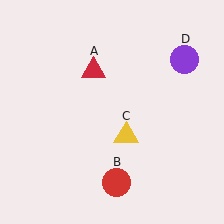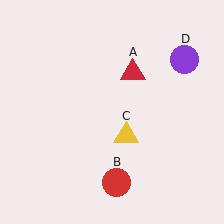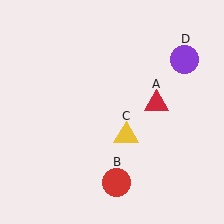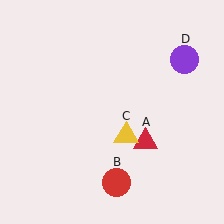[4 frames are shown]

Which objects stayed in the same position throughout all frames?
Red circle (object B) and yellow triangle (object C) and purple circle (object D) remained stationary.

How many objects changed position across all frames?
1 object changed position: red triangle (object A).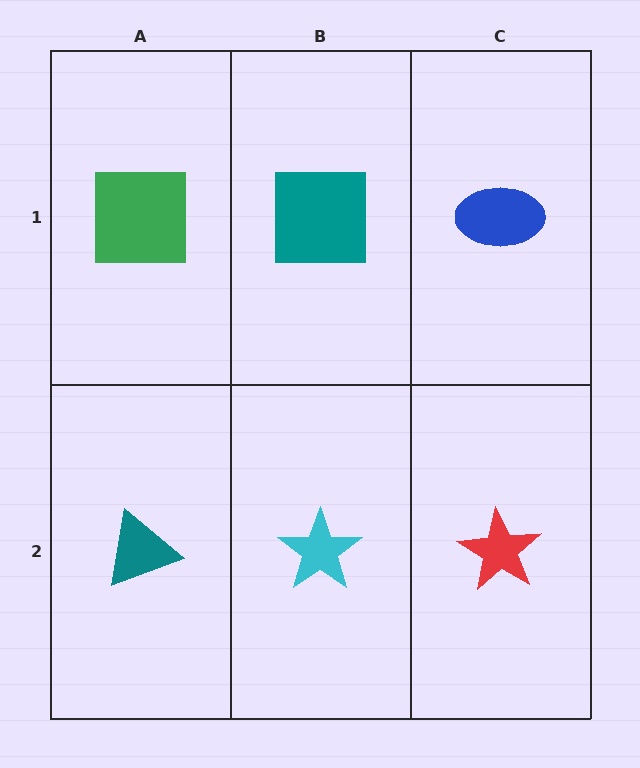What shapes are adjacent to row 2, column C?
A blue ellipse (row 1, column C), a cyan star (row 2, column B).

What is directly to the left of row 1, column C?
A teal square.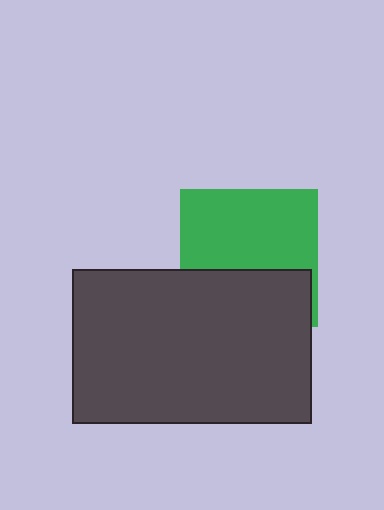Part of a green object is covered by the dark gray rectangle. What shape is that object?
It is a square.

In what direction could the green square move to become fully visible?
The green square could move up. That would shift it out from behind the dark gray rectangle entirely.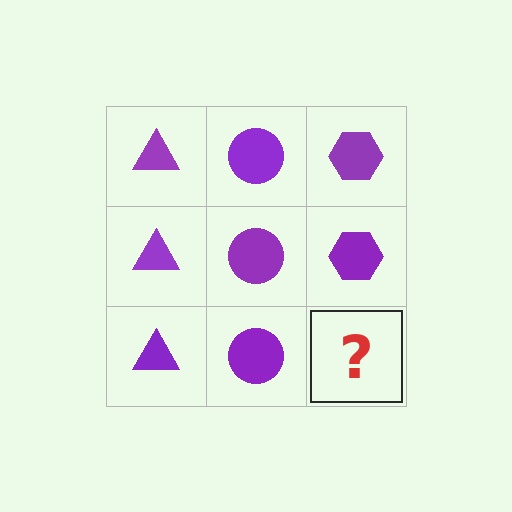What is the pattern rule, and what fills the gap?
The rule is that each column has a consistent shape. The gap should be filled with a purple hexagon.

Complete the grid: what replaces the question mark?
The question mark should be replaced with a purple hexagon.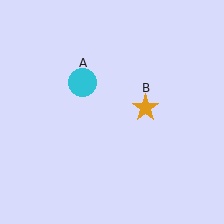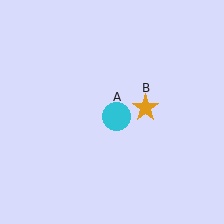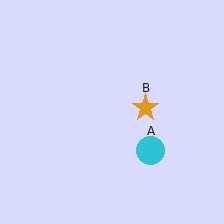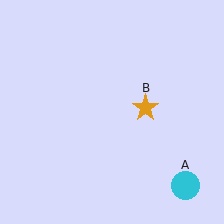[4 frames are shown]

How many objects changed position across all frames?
1 object changed position: cyan circle (object A).